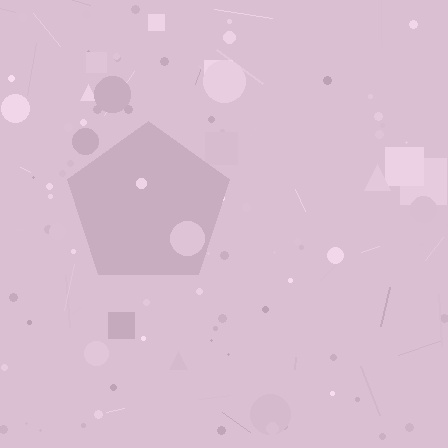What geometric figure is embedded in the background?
A pentagon is embedded in the background.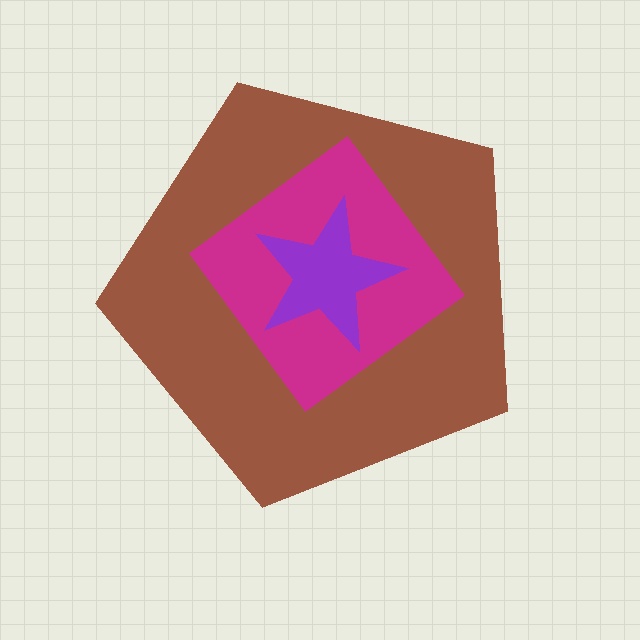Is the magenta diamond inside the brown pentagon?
Yes.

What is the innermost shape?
The purple star.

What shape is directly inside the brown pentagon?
The magenta diamond.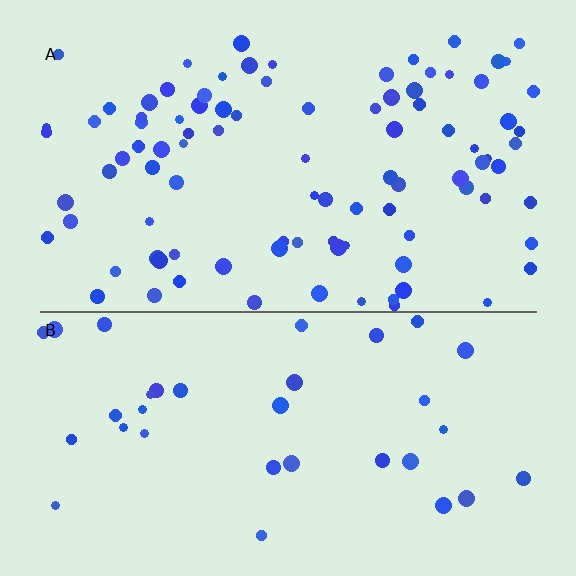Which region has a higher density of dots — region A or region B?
A (the top).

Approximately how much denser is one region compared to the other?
Approximately 2.7× — region A over region B.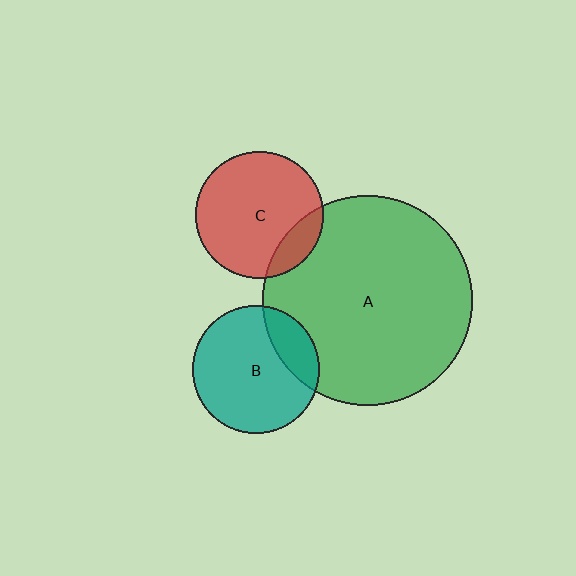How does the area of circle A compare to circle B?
Approximately 2.7 times.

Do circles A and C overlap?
Yes.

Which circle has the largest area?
Circle A (green).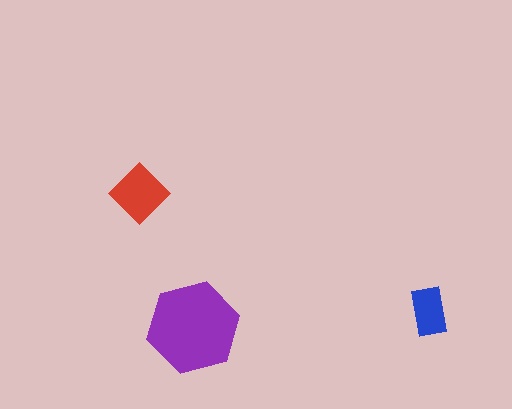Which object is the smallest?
The blue rectangle.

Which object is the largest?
The purple hexagon.